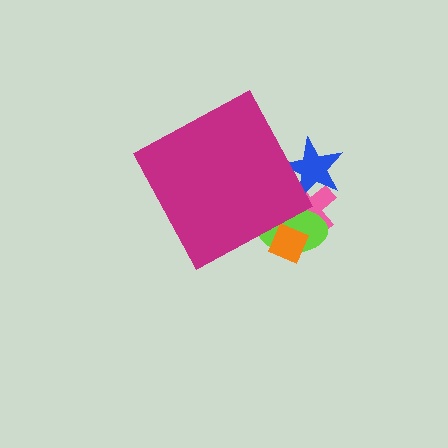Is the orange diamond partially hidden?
Yes, the orange diamond is partially hidden behind the magenta diamond.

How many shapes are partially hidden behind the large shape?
4 shapes are partially hidden.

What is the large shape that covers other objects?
A magenta diamond.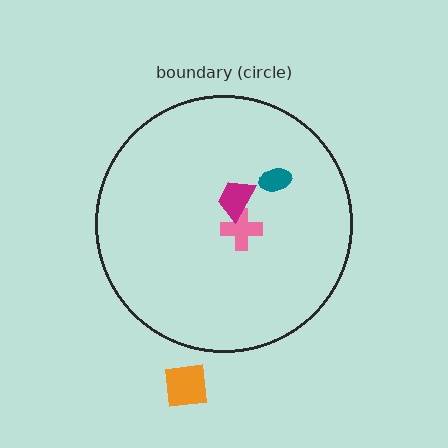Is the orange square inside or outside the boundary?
Outside.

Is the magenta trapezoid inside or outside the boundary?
Inside.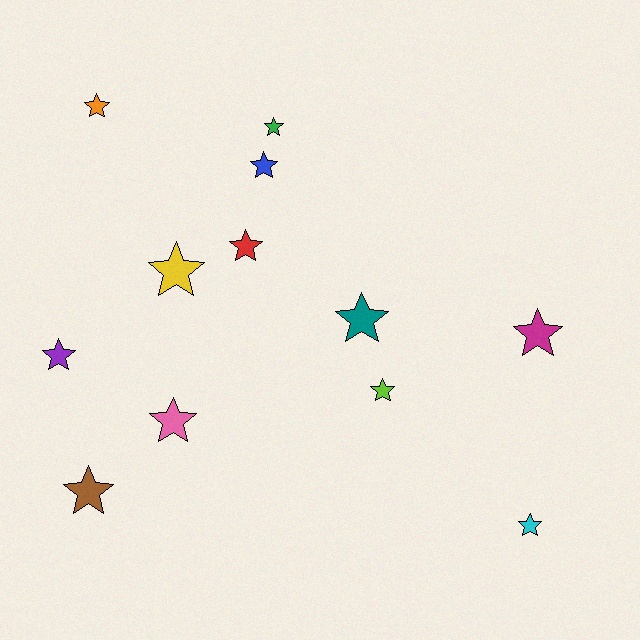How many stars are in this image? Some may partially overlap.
There are 12 stars.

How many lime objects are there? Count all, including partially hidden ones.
There is 1 lime object.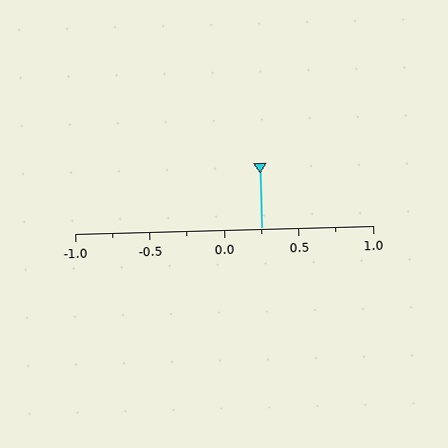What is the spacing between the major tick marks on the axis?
The major ticks are spaced 0.5 apart.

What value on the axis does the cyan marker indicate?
The marker indicates approximately 0.25.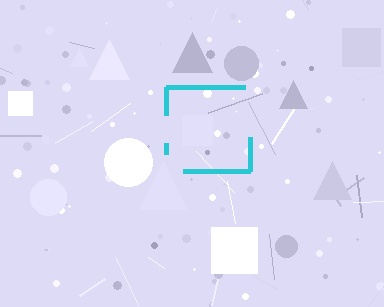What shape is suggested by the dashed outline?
The dashed outline suggests a square.